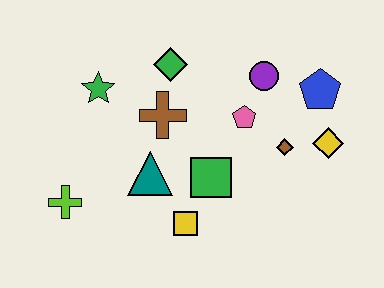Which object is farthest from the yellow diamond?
The lime cross is farthest from the yellow diamond.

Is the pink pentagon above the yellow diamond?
Yes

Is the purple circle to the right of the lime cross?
Yes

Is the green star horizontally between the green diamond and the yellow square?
No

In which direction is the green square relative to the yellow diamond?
The green square is to the left of the yellow diamond.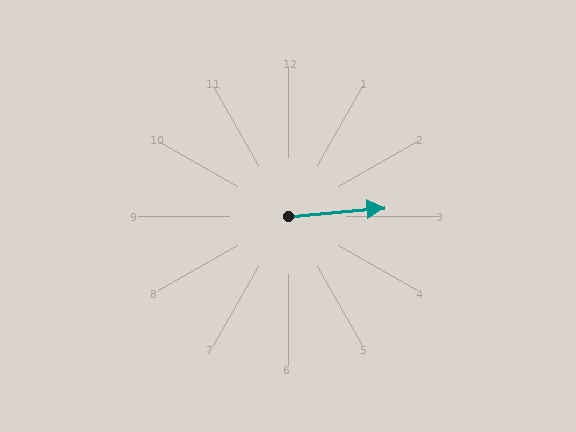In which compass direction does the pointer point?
East.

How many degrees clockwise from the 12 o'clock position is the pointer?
Approximately 85 degrees.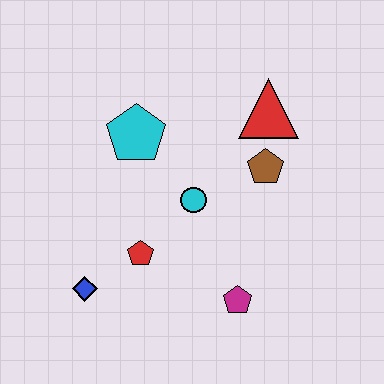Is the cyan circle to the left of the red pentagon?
No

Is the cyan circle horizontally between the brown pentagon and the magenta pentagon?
No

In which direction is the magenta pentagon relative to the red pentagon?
The magenta pentagon is to the right of the red pentagon.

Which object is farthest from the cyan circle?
The blue diamond is farthest from the cyan circle.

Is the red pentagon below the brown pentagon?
Yes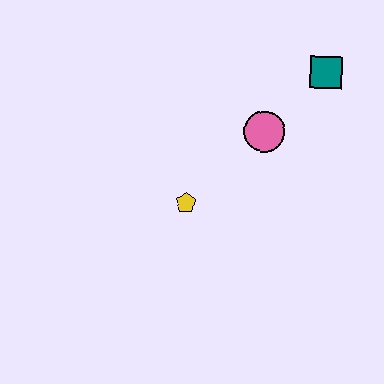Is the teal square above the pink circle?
Yes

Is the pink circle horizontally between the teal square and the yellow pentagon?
Yes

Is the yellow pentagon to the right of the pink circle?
No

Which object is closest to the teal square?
The pink circle is closest to the teal square.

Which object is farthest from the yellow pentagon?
The teal square is farthest from the yellow pentagon.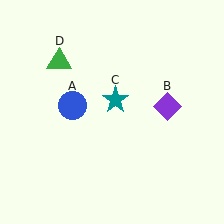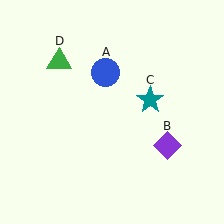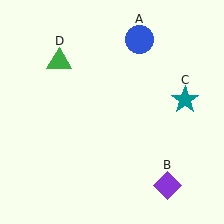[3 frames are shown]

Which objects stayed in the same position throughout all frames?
Green triangle (object D) remained stationary.